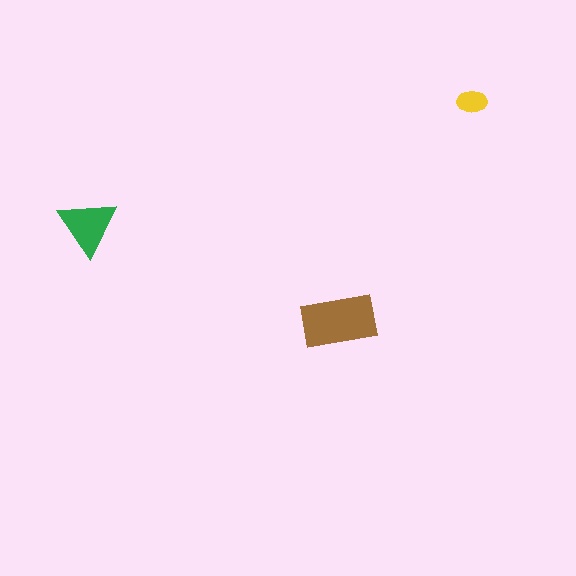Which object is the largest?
The brown rectangle.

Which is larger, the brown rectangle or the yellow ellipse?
The brown rectangle.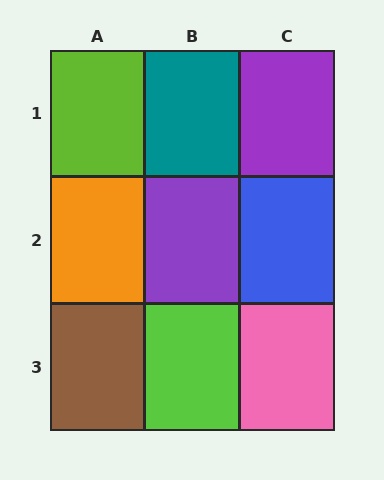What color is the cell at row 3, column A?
Brown.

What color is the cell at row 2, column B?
Purple.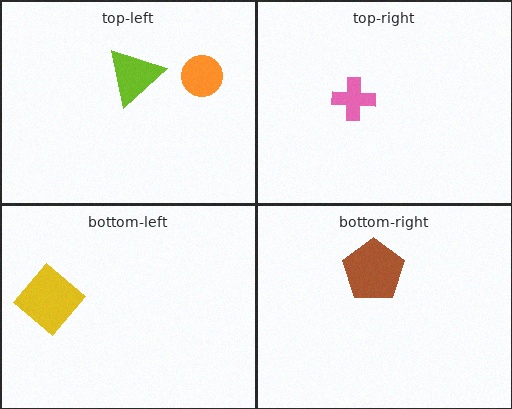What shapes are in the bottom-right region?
The brown pentagon.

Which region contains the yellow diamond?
The bottom-left region.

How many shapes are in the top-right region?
1.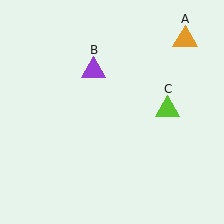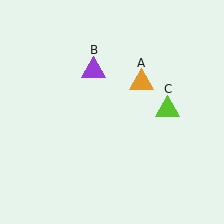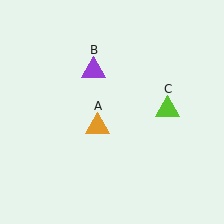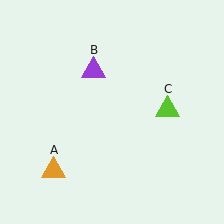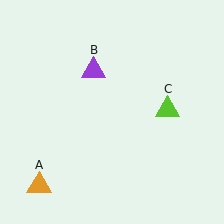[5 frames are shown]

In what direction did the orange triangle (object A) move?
The orange triangle (object A) moved down and to the left.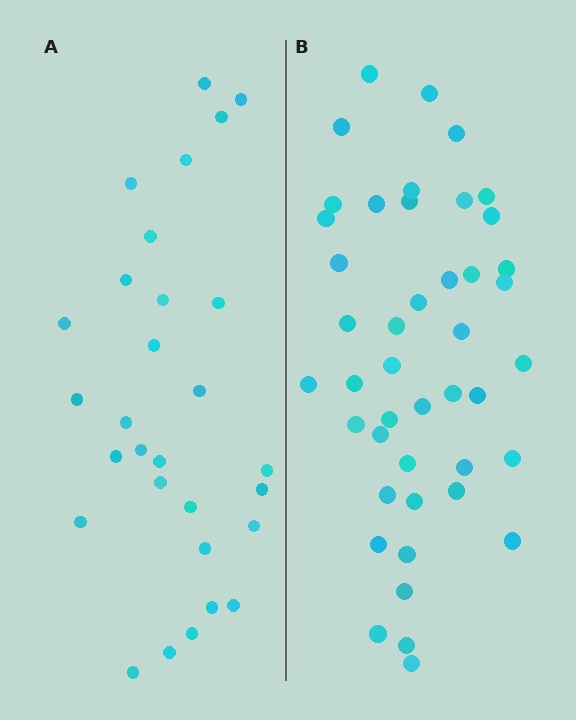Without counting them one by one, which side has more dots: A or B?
Region B (the right region) has more dots.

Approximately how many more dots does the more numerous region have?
Region B has approximately 15 more dots than region A.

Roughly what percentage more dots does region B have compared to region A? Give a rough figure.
About 50% more.